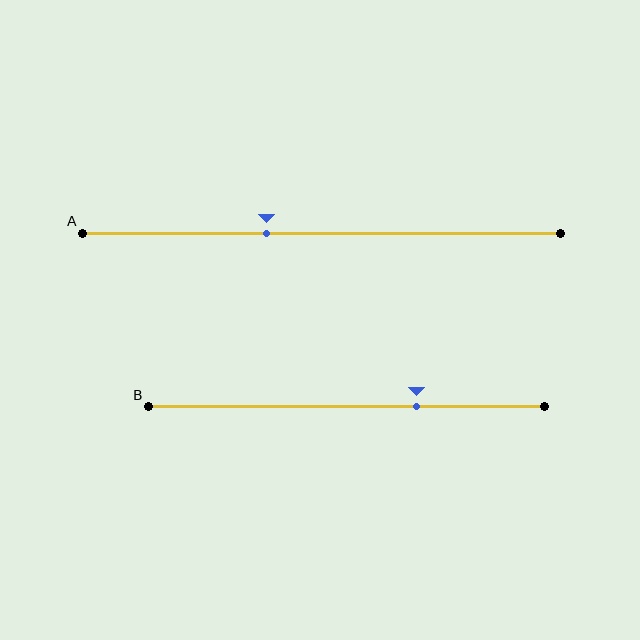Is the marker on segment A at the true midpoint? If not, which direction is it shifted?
No, the marker on segment A is shifted to the left by about 11% of the segment length.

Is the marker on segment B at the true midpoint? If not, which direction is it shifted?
No, the marker on segment B is shifted to the right by about 18% of the segment length.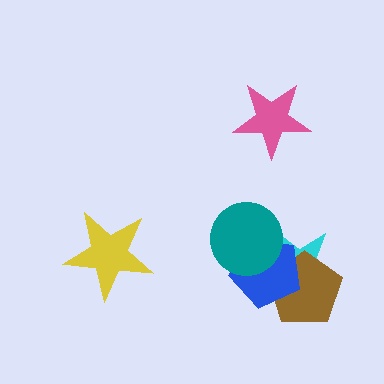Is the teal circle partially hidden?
No, no other shape covers it.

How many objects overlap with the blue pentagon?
3 objects overlap with the blue pentagon.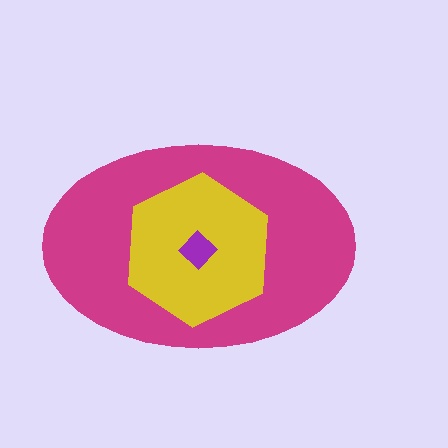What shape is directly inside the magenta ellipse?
The yellow hexagon.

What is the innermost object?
The purple diamond.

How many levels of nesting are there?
3.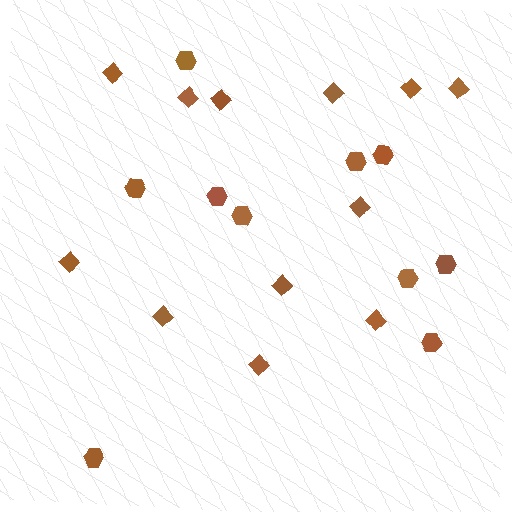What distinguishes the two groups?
There are 2 groups: one group of diamonds (12) and one group of hexagons (10).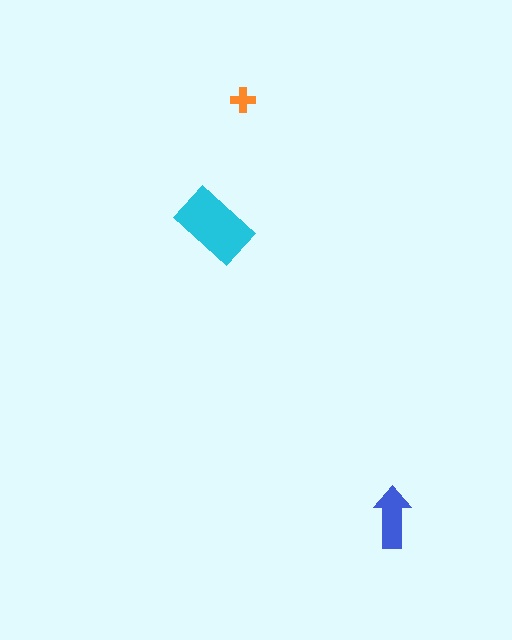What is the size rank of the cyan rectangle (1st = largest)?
1st.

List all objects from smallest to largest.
The orange cross, the blue arrow, the cyan rectangle.